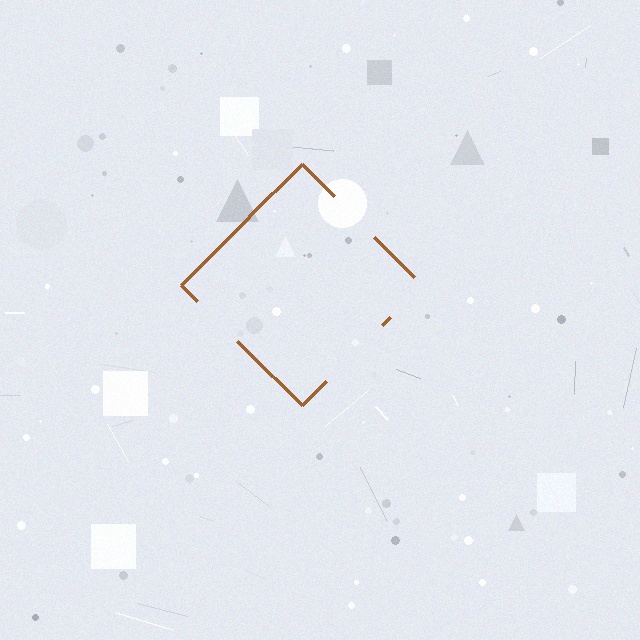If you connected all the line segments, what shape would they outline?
They would outline a diamond.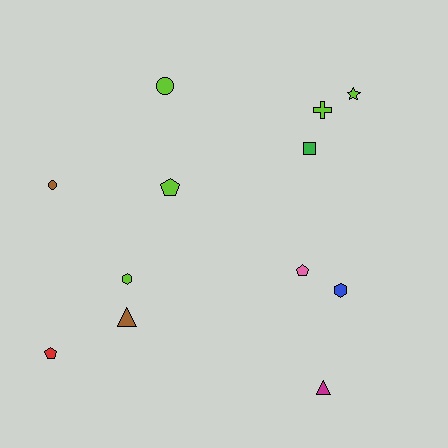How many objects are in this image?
There are 12 objects.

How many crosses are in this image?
There is 1 cross.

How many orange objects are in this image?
There are no orange objects.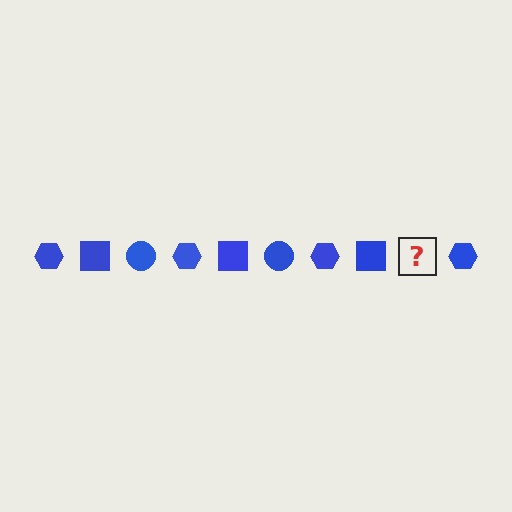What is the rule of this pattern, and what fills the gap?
The rule is that the pattern cycles through hexagon, square, circle shapes in blue. The gap should be filled with a blue circle.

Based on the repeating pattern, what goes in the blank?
The blank should be a blue circle.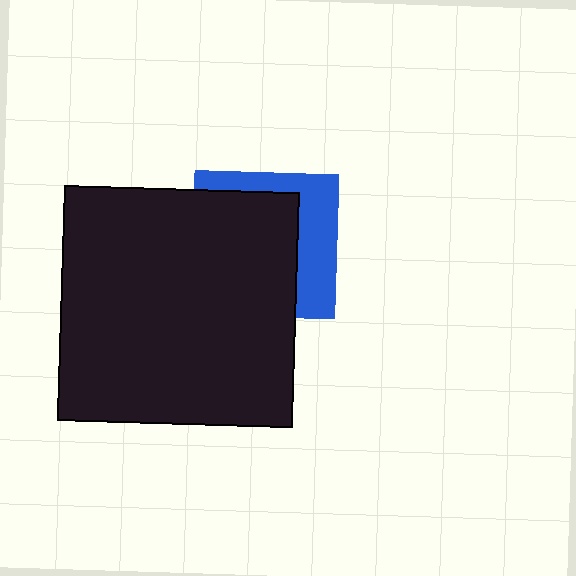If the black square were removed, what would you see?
You would see the complete blue square.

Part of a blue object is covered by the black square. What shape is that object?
It is a square.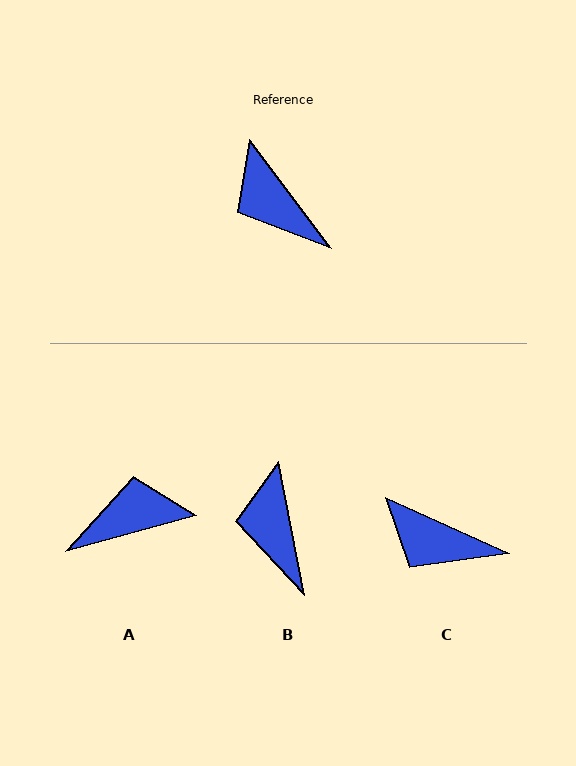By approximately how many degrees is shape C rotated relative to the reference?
Approximately 28 degrees counter-clockwise.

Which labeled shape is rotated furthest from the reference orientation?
A, about 112 degrees away.